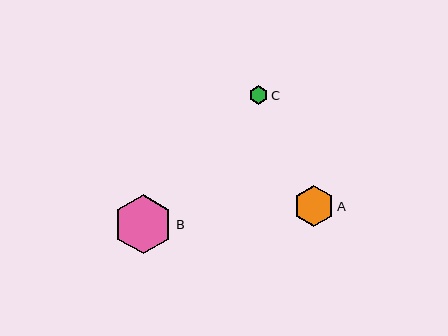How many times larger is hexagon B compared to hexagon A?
Hexagon B is approximately 1.5 times the size of hexagon A.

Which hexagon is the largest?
Hexagon B is the largest with a size of approximately 59 pixels.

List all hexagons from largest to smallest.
From largest to smallest: B, A, C.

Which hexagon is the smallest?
Hexagon C is the smallest with a size of approximately 19 pixels.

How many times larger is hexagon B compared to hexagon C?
Hexagon B is approximately 3.2 times the size of hexagon C.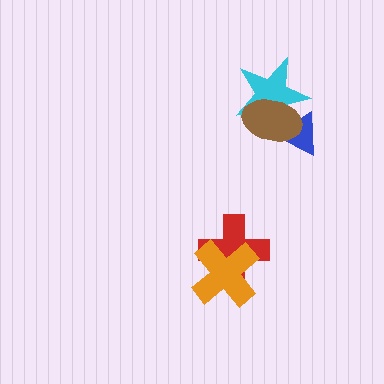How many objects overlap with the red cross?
1 object overlaps with the red cross.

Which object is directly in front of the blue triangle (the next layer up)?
The cyan star is directly in front of the blue triangle.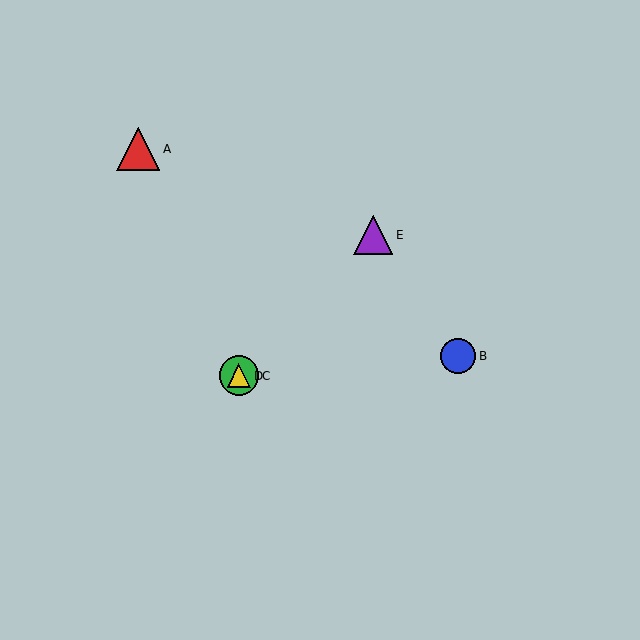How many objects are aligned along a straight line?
3 objects (C, D, E) are aligned along a straight line.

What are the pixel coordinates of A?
Object A is at (138, 149).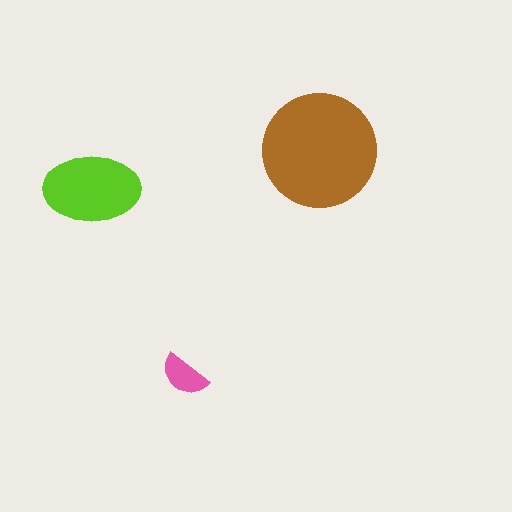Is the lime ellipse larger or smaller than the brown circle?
Smaller.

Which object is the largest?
The brown circle.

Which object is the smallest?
The pink semicircle.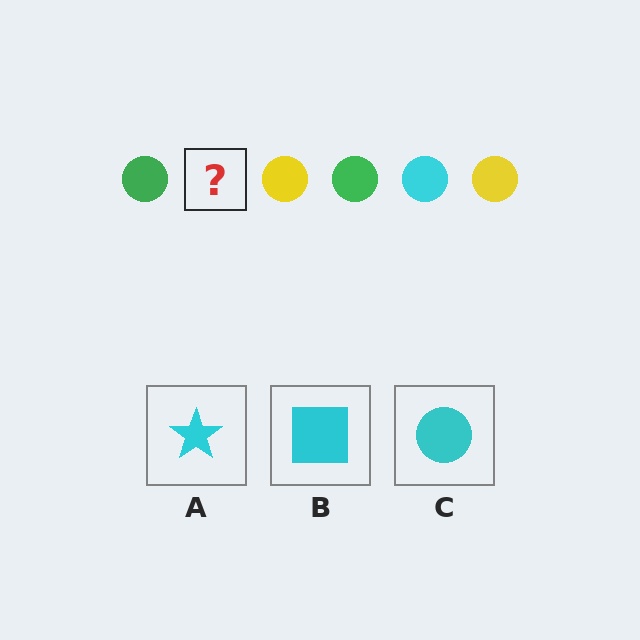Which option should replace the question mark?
Option C.